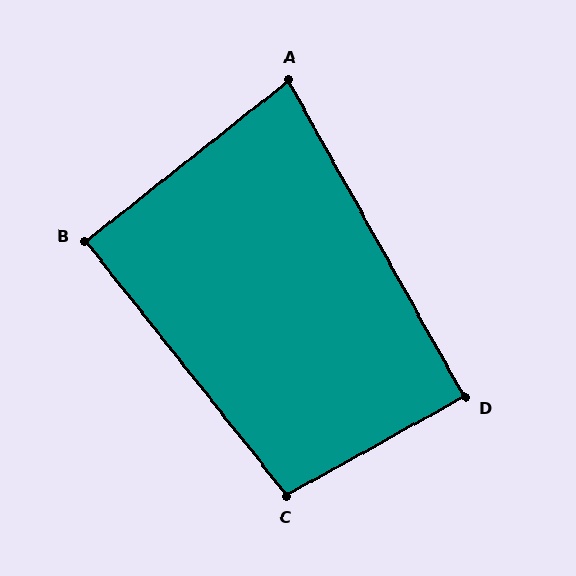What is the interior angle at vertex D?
Approximately 90 degrees (approximately right).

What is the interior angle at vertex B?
Approximately 90 degrees (approximately right).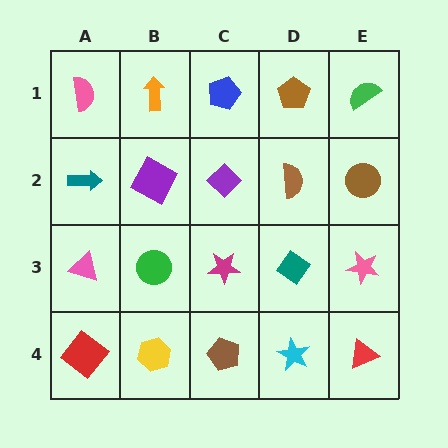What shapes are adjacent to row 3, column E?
A brown circle (row 2, column E), a red triangle (row 4, column E), a teal diamond (row 3, column D).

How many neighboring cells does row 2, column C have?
4.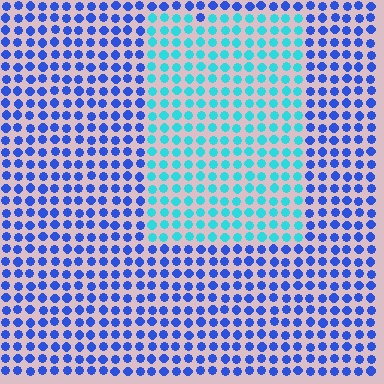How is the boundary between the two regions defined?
The boundary is defined purely by a slight shift in hue (about 46 degrees). Spacing, size, and orientation are identical on both sides.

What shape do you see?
I see a rectangle.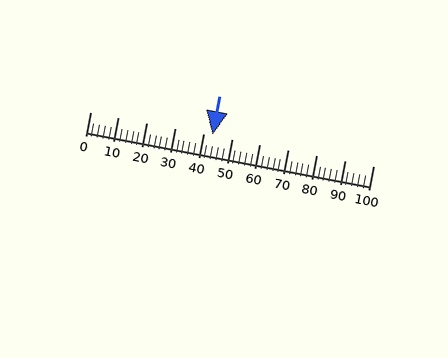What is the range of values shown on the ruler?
The ruler shows values from 0 to 100.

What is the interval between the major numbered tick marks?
The major tick marks are spaced 10 units apart.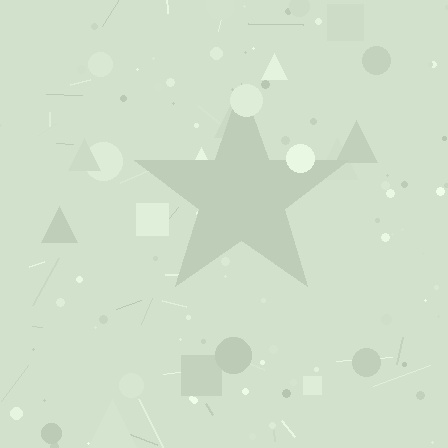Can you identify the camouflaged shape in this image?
The camouflaged shape is a star.